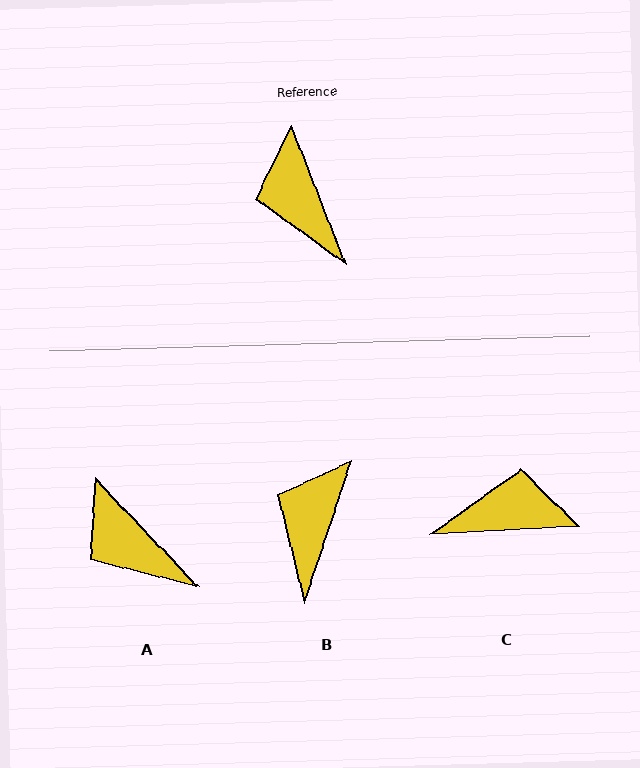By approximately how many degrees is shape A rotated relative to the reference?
Approximately 22 degrees counter-clockwise.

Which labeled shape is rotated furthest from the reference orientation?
C, about 109 degrees away.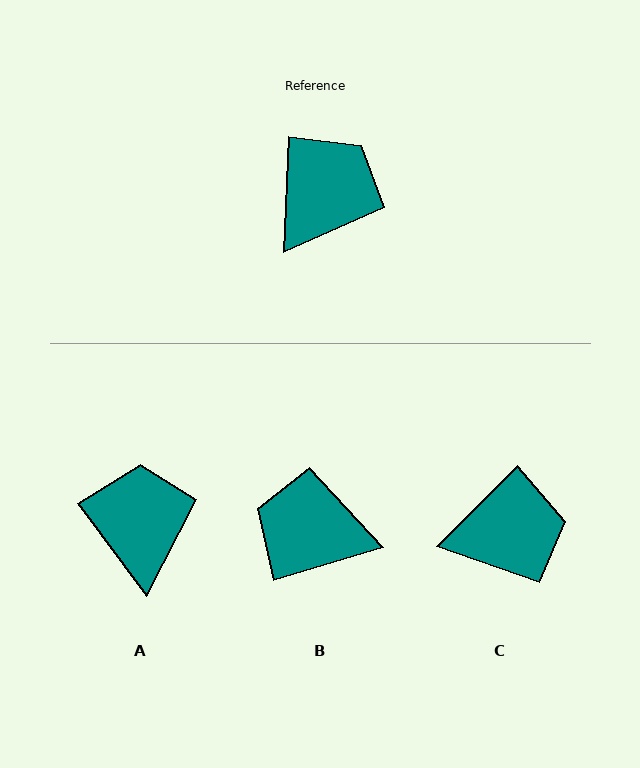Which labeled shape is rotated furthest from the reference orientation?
B, about 109 degrees away.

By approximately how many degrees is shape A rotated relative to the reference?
Approximately 38 degrees counter-clockwise.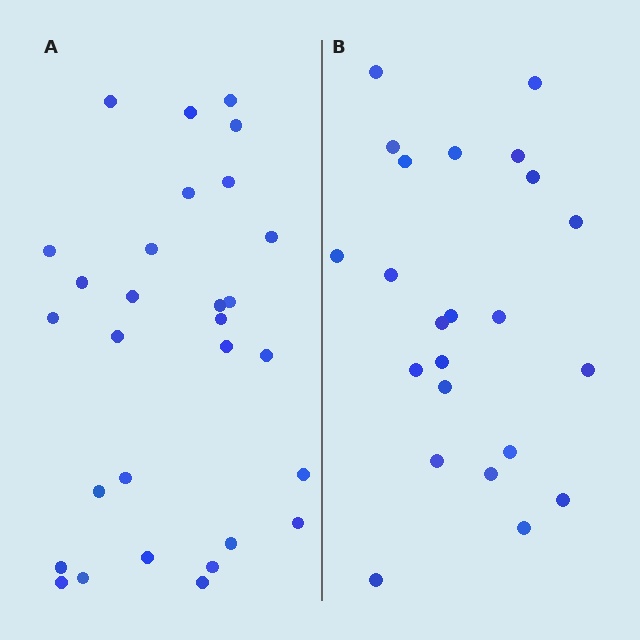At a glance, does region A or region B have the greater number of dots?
Region A (the left region) has more dots.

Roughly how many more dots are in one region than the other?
Region A has about 6 more dots than region B.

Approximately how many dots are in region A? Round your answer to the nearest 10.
About 30 dots. (The exact count is 29, which rounds to 30.)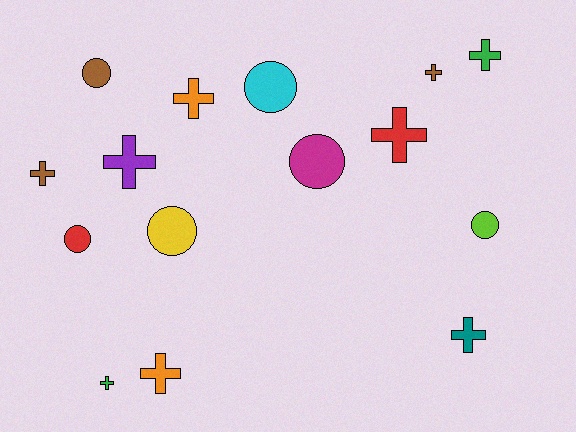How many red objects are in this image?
There are 2 red objects.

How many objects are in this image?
There are 15 objects.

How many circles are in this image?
There are 6 circles.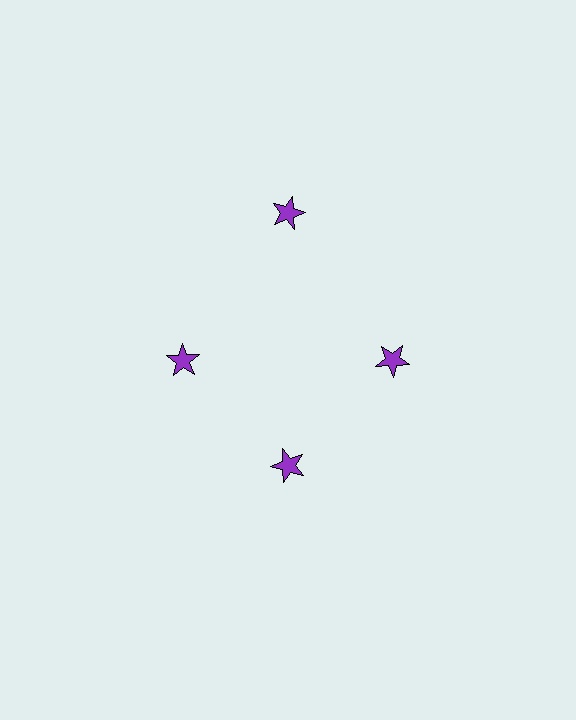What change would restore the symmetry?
The symmetry would be restored by moving it inward, back onto the ring so that all 4 stars sit at equal angles and equal distance from the center.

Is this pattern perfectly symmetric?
No. The 4 purple stars are arranged in a ring, but one element near the 12 o'clock position is pushed outward from the center, breaking the 4-fold rotational symmetry.